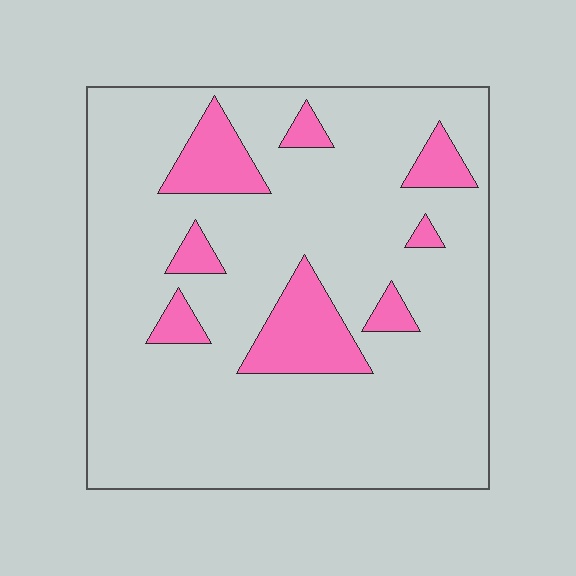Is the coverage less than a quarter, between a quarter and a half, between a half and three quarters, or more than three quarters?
Less than a quarter.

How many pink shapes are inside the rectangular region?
8.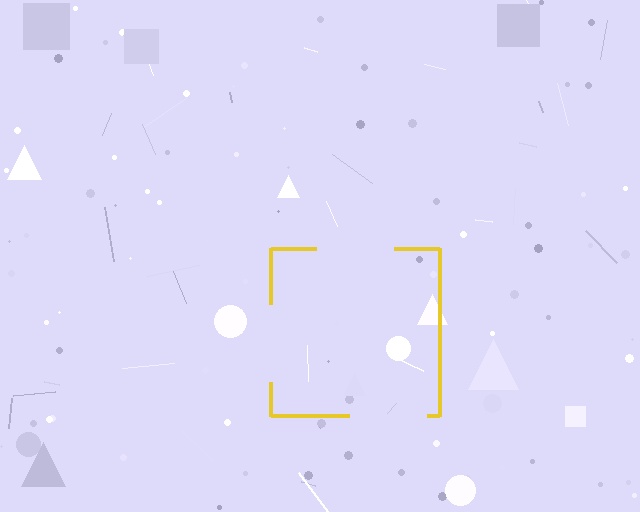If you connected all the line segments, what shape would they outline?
They would outline a square.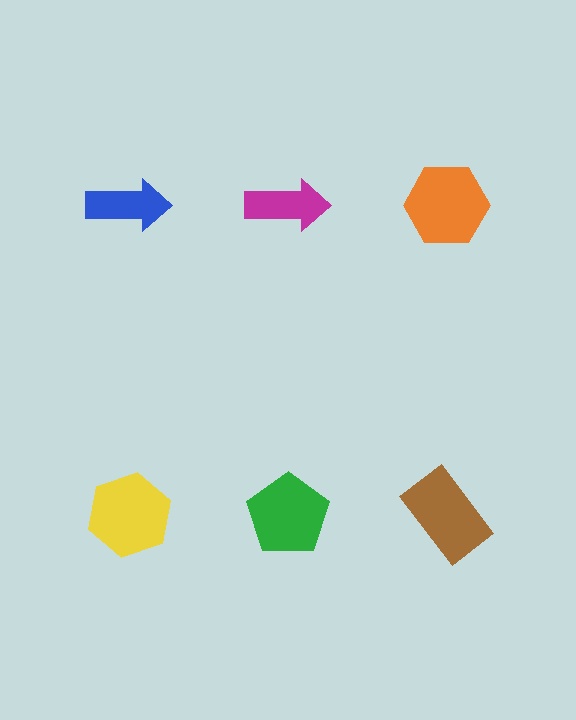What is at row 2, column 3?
A brown rectangle.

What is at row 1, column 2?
A magenta arrow.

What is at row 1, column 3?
An orange hexagon.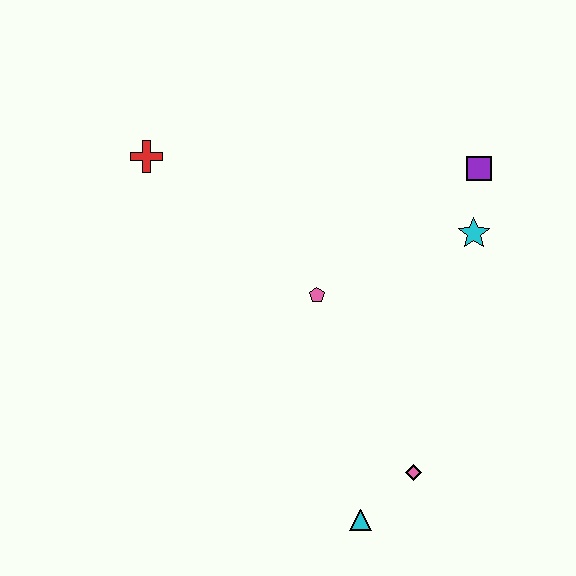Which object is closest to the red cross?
The pink pentagon is closest to the red cross.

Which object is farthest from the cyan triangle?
The red cross is farthest from the cyan triangle.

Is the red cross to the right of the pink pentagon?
No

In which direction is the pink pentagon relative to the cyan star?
The pink pentagon is to the left of the cyan star.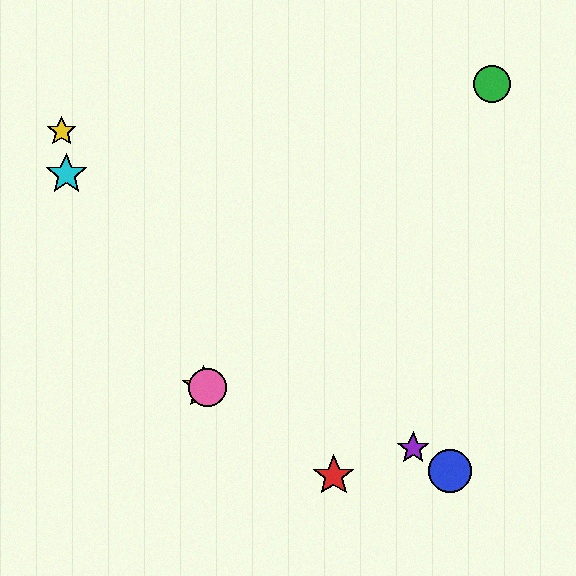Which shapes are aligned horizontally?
The orange star, the pink circle are aligned horizontally.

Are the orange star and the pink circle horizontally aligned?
Yes, both are at y≈387.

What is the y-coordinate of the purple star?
The purple star is at y≈448.